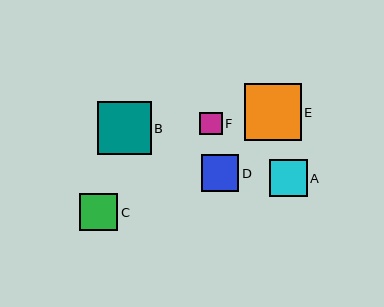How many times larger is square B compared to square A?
Square B is approximately 1.4 times the size of square A.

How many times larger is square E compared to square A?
Square E is approximately 1.5 times the size of square A.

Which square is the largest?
Square E is the largest with a size of approximately 57 pixels.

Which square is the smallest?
Square F is the smallest with a size of approximately 23 pixels.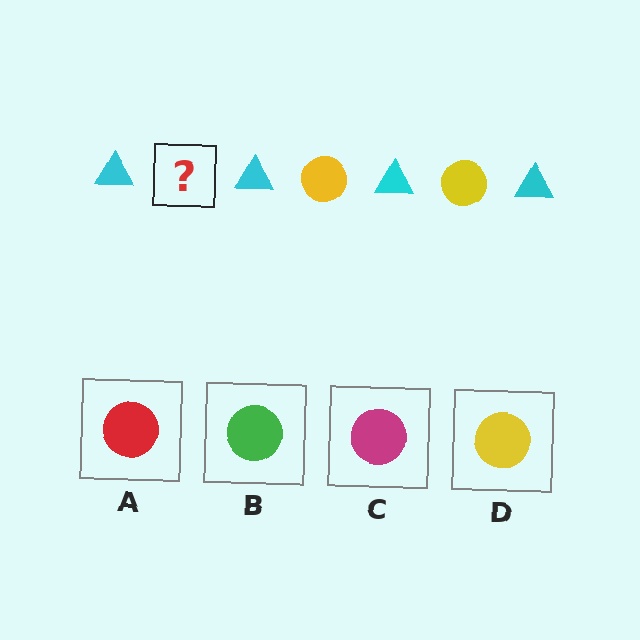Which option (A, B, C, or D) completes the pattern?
D.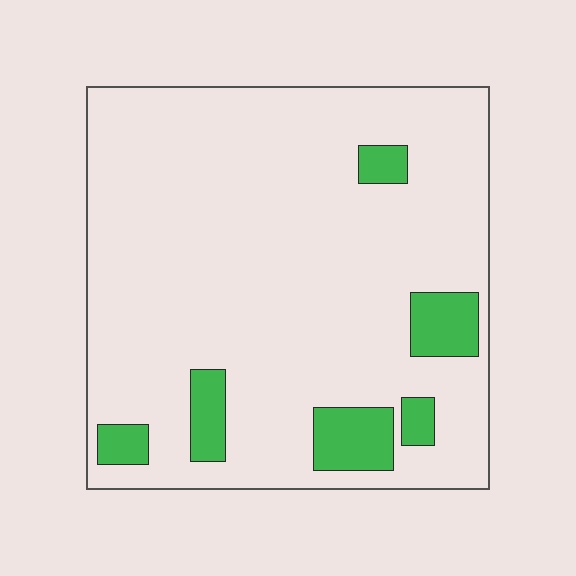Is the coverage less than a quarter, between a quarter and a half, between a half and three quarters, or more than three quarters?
Less than a quarter.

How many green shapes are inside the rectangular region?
6.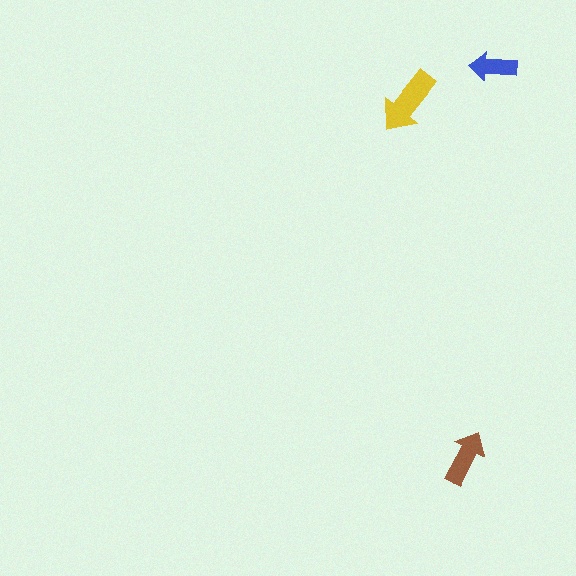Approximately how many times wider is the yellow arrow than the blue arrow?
About 1.5 times wider.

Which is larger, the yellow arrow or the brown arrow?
The yellow one.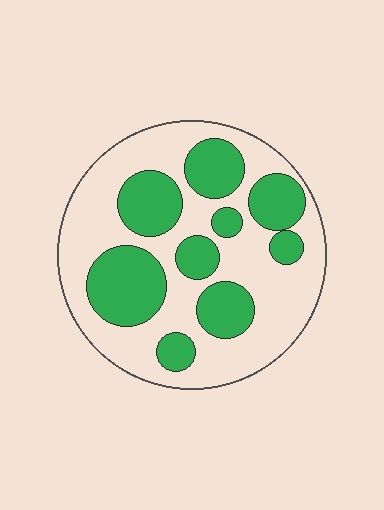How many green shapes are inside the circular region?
9.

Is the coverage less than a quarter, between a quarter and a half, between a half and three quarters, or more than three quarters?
Between a quarter and a half.